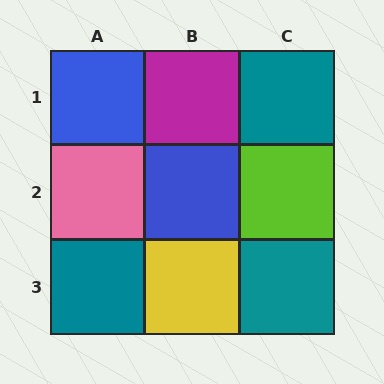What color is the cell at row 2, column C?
Lime.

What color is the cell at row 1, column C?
Teal.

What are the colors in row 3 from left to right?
Teal, yellow, teal.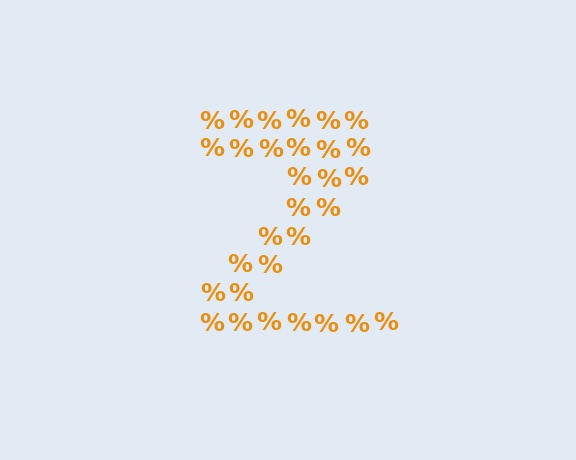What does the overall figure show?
The overall figure shows the letter Z.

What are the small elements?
The small elements are percent signs.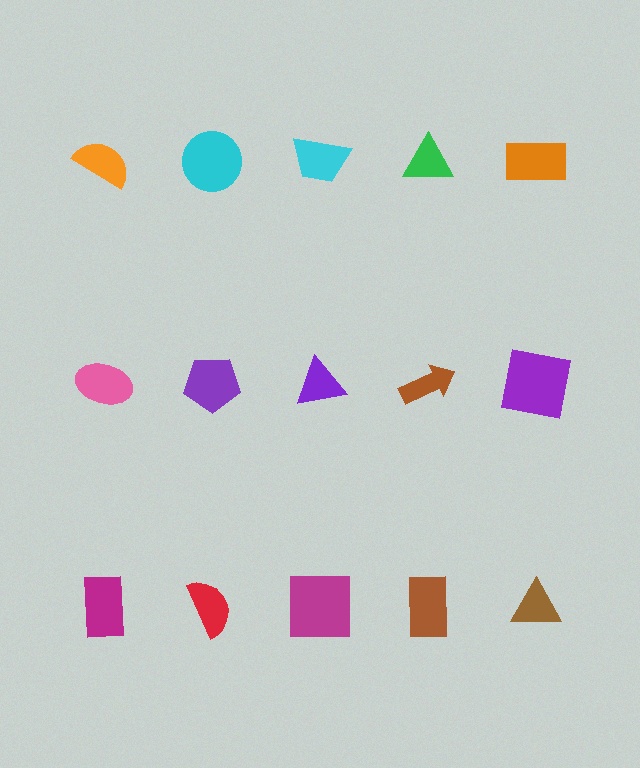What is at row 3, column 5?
A brown triangle.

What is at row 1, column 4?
A green triangle.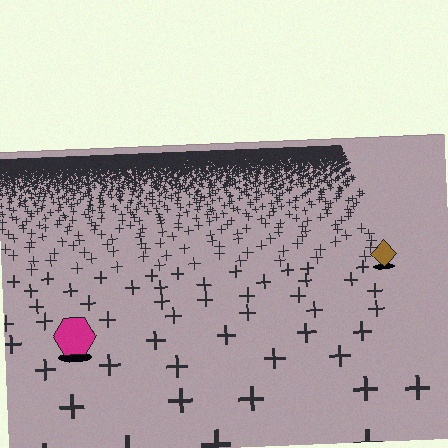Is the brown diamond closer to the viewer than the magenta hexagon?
No. The magenta hexagon is closer — you can tell from the texture gradient: the ground texture is coarser near it.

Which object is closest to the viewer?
The magenta hexagon is closest. The texture marks near it are larger and more spread out.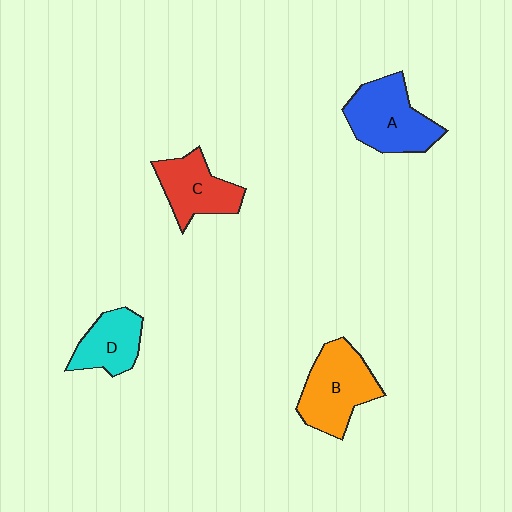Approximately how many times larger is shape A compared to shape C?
Approximately 1.3 times.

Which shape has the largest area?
Shape A (blue).